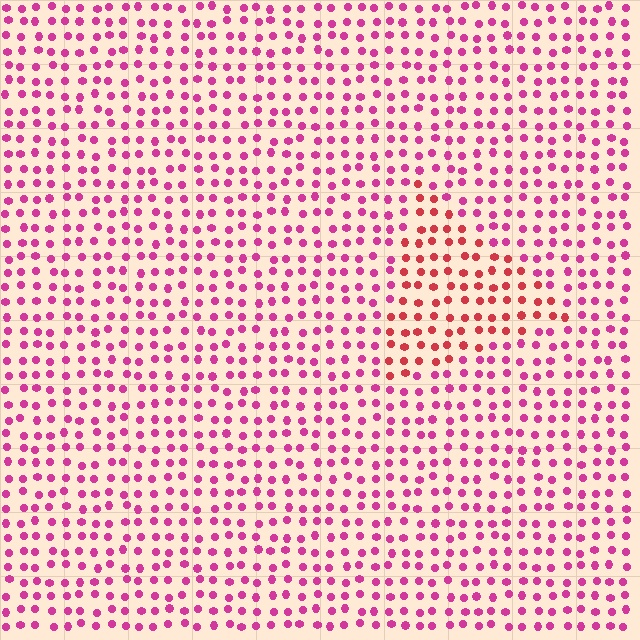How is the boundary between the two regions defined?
The boundary is defined purely by a slight shift in hue (about 33 degrees). Spacing, size, and orientation are identical on both sides.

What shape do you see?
I see a triangle.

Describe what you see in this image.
The image is filled with small magenta elements in a uniform arrangement. A triangle-shaped region is visible where the elements are tinted to a slightly different hue, forming a subtle color boundary.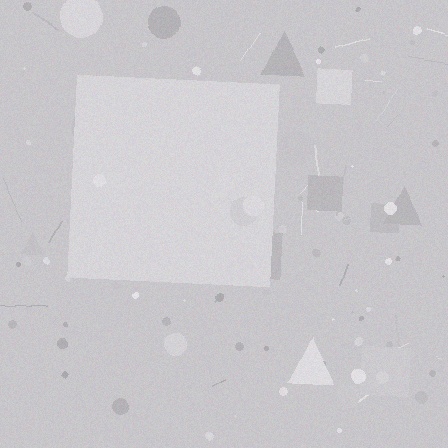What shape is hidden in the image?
A square is hidden in the image.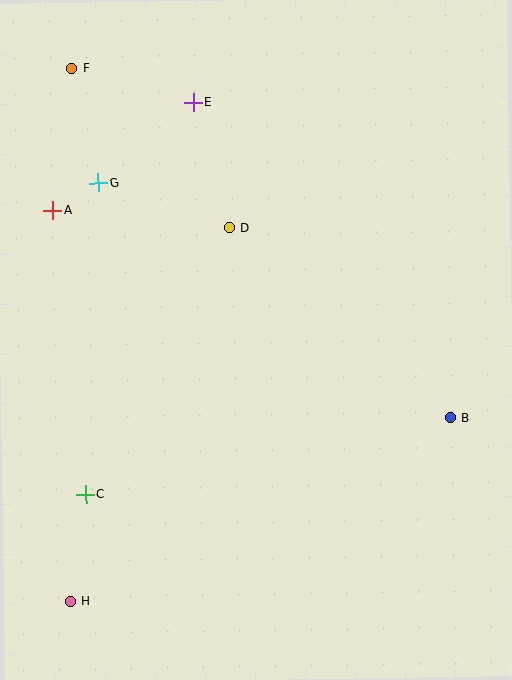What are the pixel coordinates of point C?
Point C is at (86, 494).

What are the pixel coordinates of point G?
Point G is at (98, 183).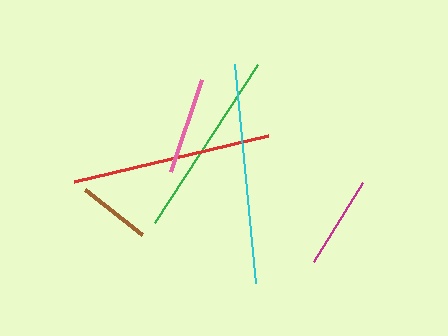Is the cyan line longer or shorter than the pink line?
The cyan line is longer than the pink line.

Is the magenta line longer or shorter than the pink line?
The pink line is longer than the magenta line.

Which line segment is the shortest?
The brown line is the shortest at approximately 72 pixels.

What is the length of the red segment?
The red segment is approximately 199 pixels long.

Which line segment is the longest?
The cyan line is the longest at approximately 220 pixels.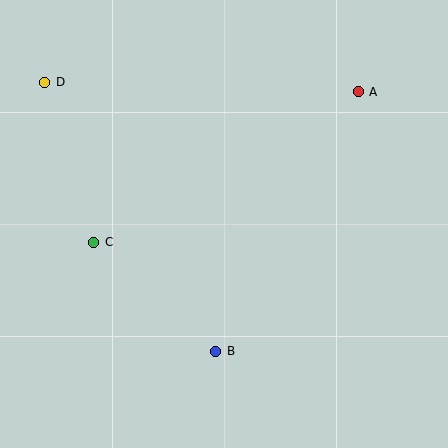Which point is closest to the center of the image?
Point B at (216, 351) is closest to the center.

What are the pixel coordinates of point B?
Point B is at (216, 351).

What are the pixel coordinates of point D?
Point D is at (45, 82).